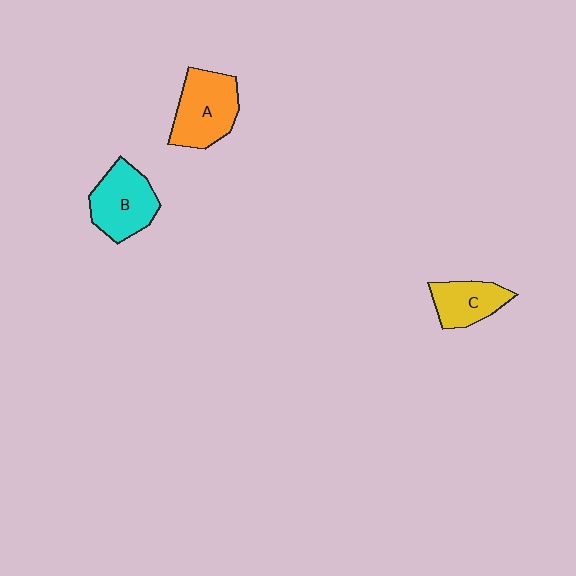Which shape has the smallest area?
Shape C (yellow).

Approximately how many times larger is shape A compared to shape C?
Approximately 1.4 times.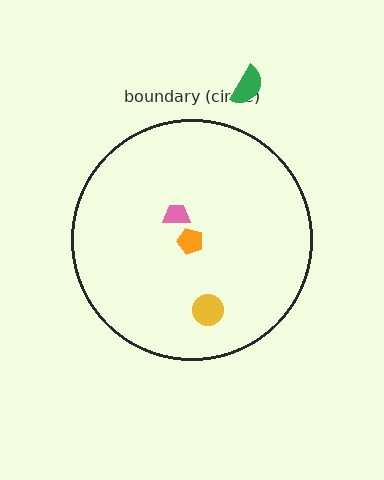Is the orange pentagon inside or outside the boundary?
Inside.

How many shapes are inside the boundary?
3 inside, 1 outside.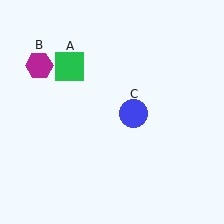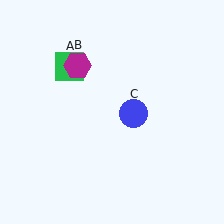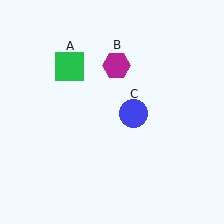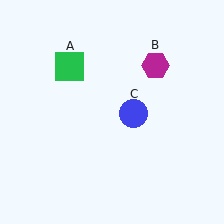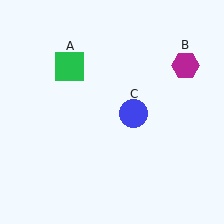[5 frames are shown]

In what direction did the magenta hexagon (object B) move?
The magenta hexagon (object B) moved right.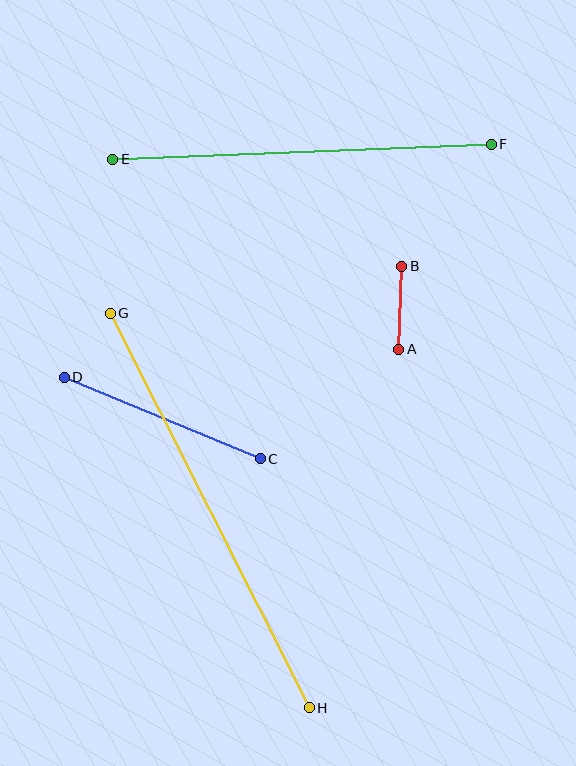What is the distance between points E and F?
The distance is approximately 379 pixels.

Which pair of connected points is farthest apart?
Points G and H are farthest apart.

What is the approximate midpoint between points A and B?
The midpoint is at approximately (400, 308) pixels.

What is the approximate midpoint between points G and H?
The midpoint is at approximately (210, 510) pixels.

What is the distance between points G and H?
The distance is approximately 442 pixels.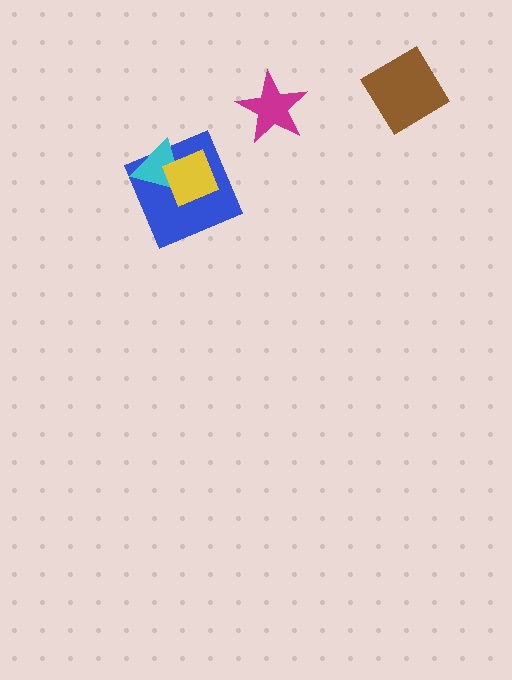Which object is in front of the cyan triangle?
The yellow diamond is in front of the cyan triangle.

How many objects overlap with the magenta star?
0 objects overlap with the magenta star.